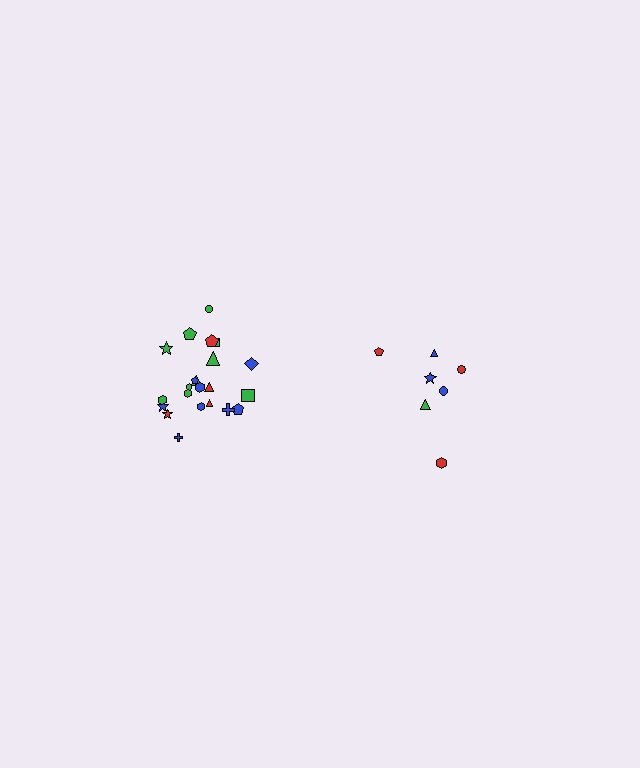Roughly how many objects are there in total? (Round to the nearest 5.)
Roughly 30 objects in total.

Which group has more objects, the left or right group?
The left group.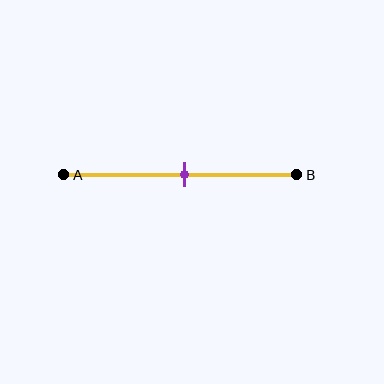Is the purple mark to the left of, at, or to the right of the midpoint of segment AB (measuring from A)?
The purple mark is approximately at the midpoint of segment AB.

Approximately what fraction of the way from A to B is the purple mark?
The purple mark is approximately 50% of the way from A to B.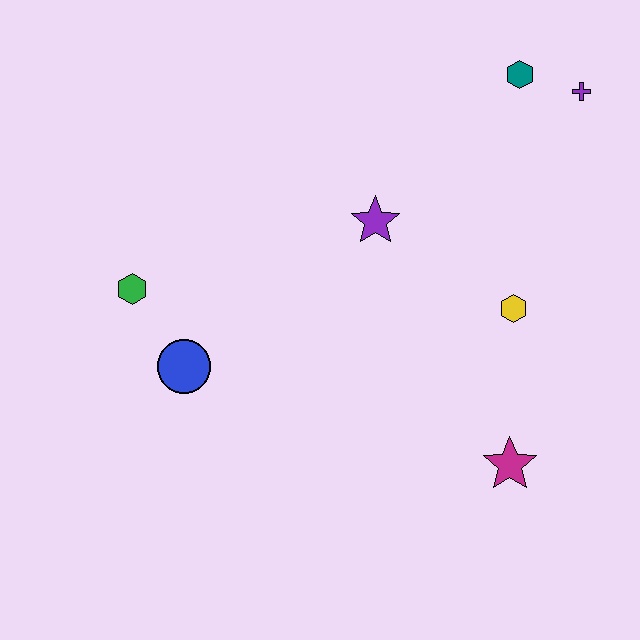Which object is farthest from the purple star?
The magenta star is farthest from the purple star.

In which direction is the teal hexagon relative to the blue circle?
The teal hexagon is to the right of the blue circle.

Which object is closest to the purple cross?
The teal hexagon is closest to the purple cross.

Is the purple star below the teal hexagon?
Yes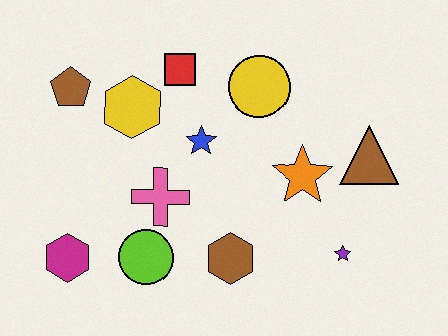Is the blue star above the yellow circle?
No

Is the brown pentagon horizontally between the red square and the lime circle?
No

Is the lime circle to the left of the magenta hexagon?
No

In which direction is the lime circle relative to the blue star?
The lime circle is below the blue star.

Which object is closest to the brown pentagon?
The yellow hexagon is closest to the brown pentagon.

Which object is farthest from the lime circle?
The brown triangle is farthest from the lime circle.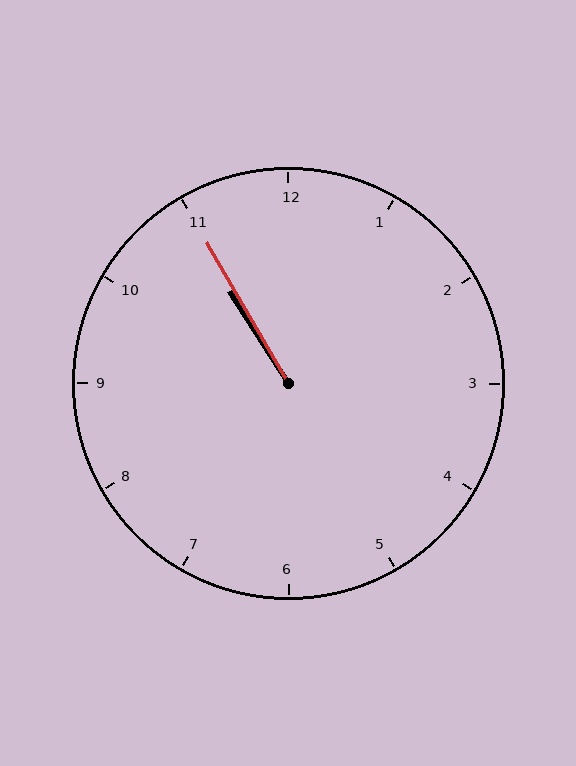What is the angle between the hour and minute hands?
Approximately 2 degrees.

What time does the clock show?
10:55.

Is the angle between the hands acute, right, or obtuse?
It is acute.